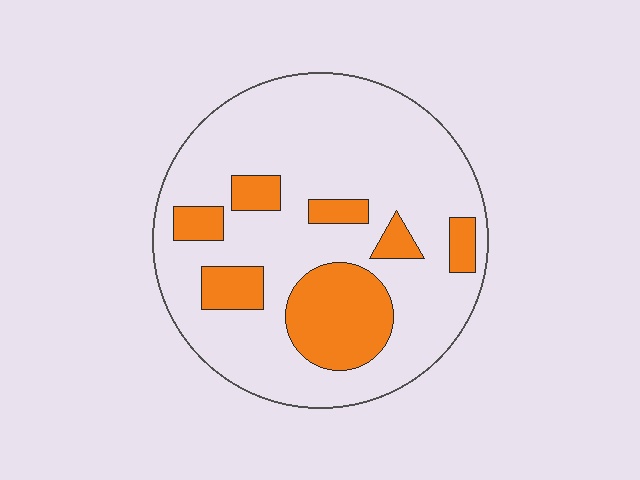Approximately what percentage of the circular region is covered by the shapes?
Approximately 25%.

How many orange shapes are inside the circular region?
7.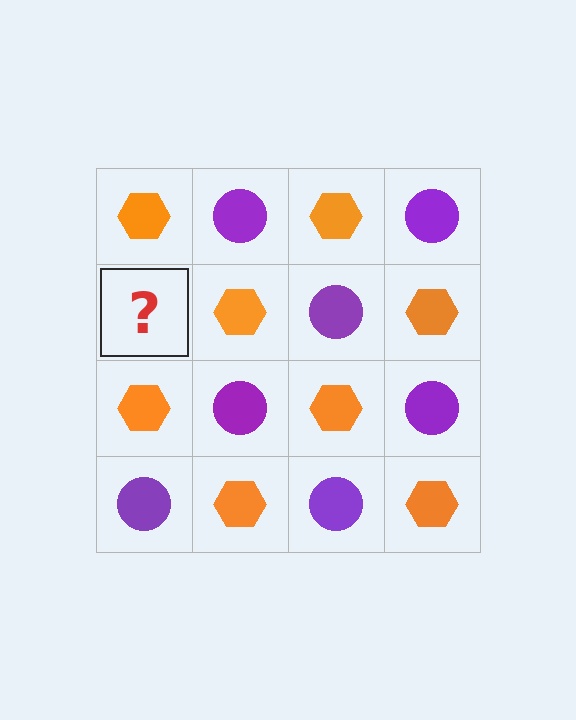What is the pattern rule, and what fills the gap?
The rule is that it alternates orange hexagon and purple circle in a checkerboard pattern. The gap should be filled with a purple circle.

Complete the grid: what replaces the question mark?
The question mark should be replaced with a purple circle.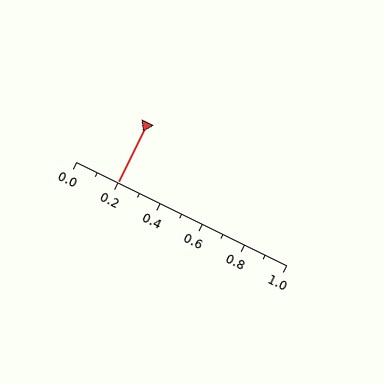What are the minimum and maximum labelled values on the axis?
The axis runs from 0.0 to 1.0.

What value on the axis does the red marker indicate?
The marker indicates approximately 0.2.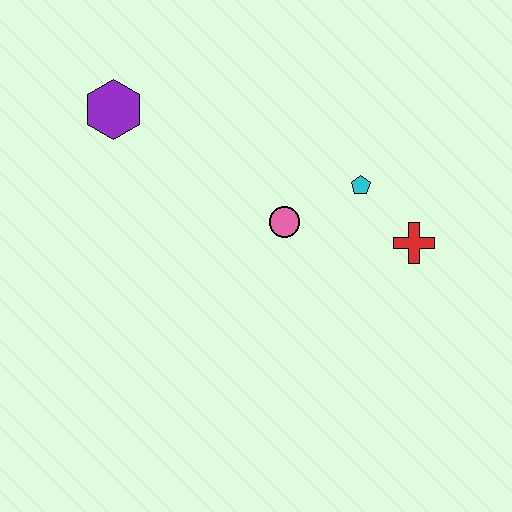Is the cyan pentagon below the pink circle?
No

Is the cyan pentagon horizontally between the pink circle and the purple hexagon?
No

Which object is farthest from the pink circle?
The purple hexagon is farthest from the pink circle.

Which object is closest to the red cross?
The cyan pentagon is closest to the red cross.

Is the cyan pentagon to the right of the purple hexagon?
Yes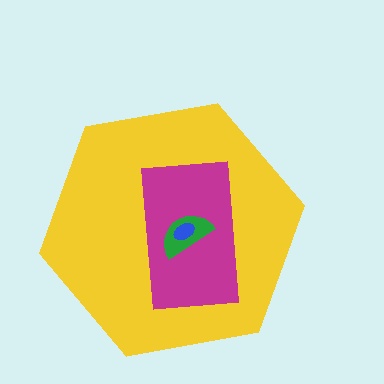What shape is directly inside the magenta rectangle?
The green semicircle.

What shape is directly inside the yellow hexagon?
The magenta rectangle.